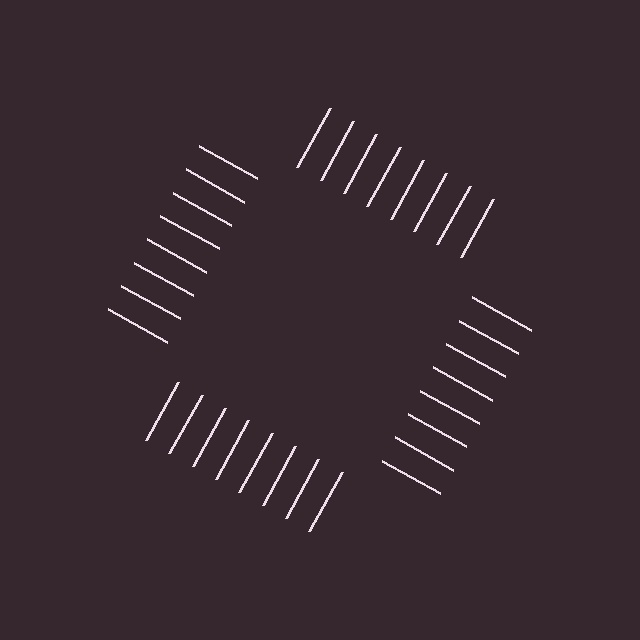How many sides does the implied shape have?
4 sides — the line-ends trace a square.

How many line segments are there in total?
32 — 8 along each of the 4 edges.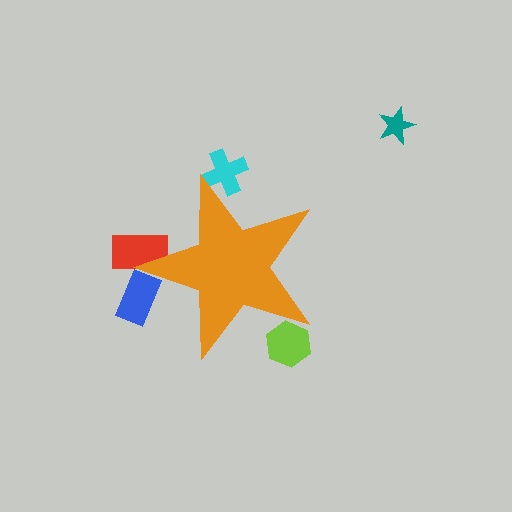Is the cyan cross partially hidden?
Yes, the cyan cross is partially hidden behind the orange star.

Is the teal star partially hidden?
No, the teal star is fully visible.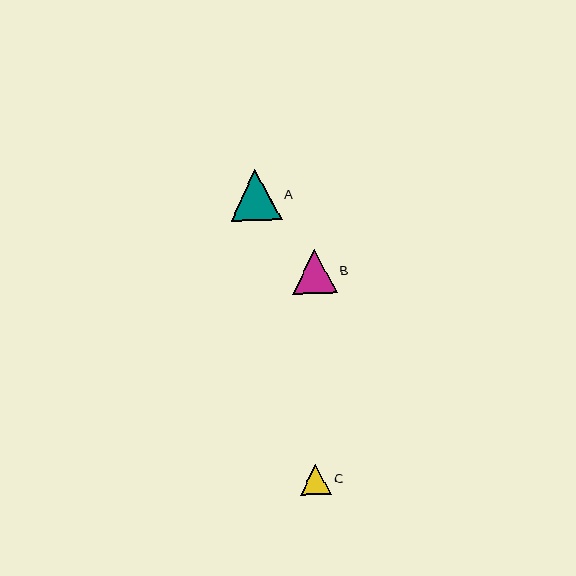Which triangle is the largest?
Triangle A is the largest with a size of approximately 51 pixels.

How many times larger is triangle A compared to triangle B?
Triangle A is approximately 1.1 times the size of triangle B.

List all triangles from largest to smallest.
From largest to smallest: A, B, C.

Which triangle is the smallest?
Triangle C is the smallest with a size of approximately 31 pixels.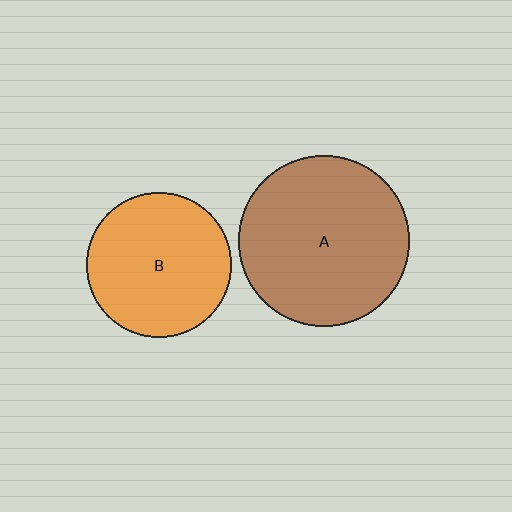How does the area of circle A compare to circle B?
Approximately 1.4 times.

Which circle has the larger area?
Circle A (brown).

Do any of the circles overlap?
No, none of the circles overlap.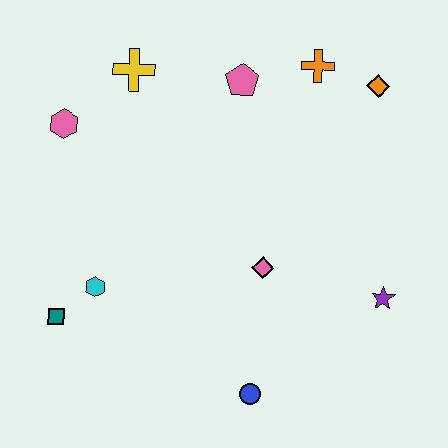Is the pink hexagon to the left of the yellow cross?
Yes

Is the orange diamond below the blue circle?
No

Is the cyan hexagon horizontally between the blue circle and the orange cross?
No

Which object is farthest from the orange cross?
The teal square is farthest from the orange cross.